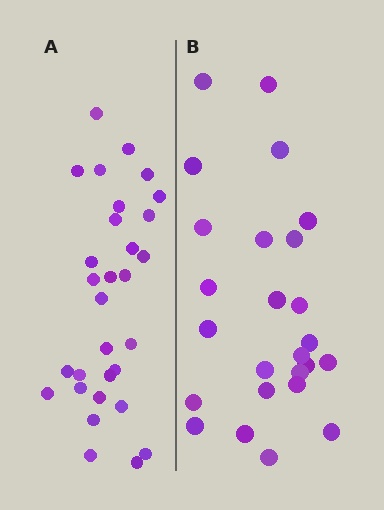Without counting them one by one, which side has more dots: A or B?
Region A (the left region) has more dots.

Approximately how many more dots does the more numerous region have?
Region A has about 5 more dots than region B.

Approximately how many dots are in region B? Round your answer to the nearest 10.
About 20 dots. (The exact count is 25, which rounds to 20.)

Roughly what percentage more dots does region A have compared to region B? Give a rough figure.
About 20% more.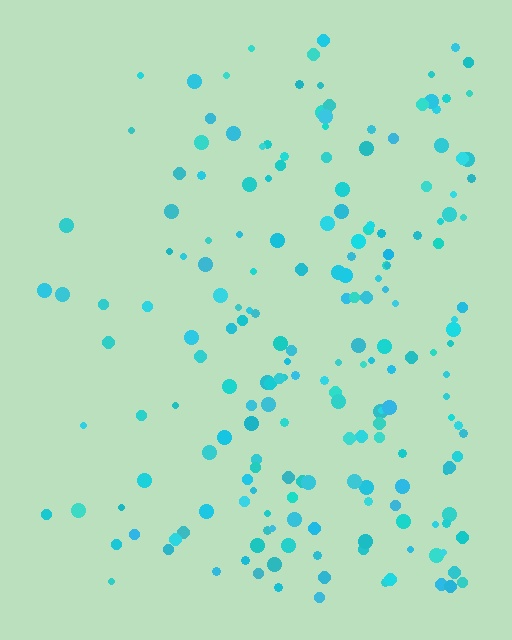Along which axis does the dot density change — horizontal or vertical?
Horizontal.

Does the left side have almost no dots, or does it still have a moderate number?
Still a moderate number, just noticeably fewer than the right.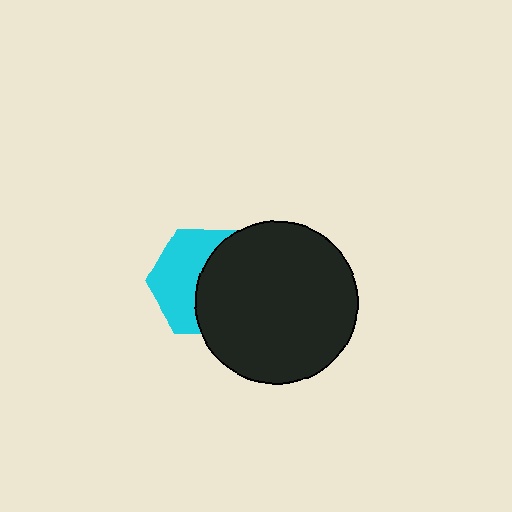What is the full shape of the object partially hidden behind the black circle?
The partially hidden object is a cyan hexagon.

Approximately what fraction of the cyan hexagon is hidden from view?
Roughly 53% of the cyan hexagon is hidden behind the black circle.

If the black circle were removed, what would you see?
You would see the complete cyan hexagon.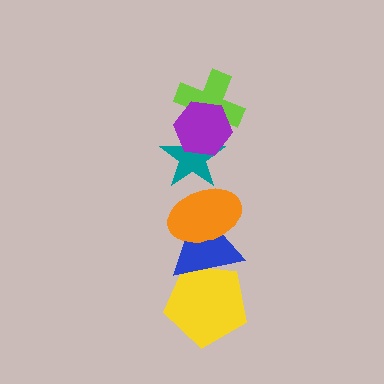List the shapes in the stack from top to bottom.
From top to bottom: the purple hexagon, the lime cross, the teal star, the orange ellipse, the blue triangle, the yellow pentagon.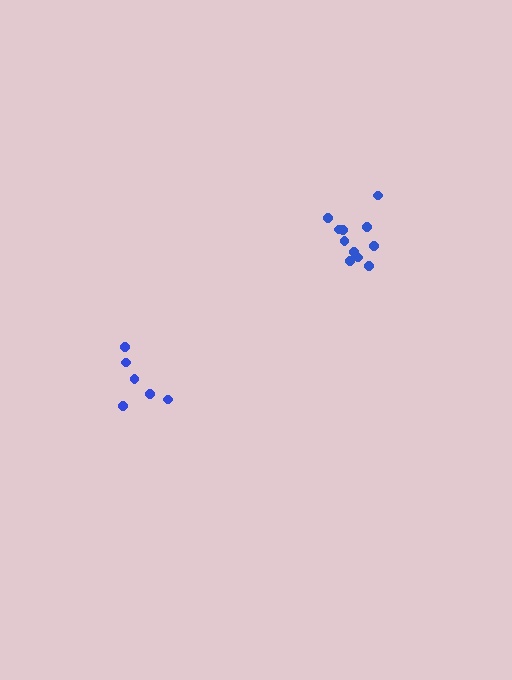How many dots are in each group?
Group 1: 6 dots, Group 2: 11 dots (17 total).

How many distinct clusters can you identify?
There are 2 distinct clusters.